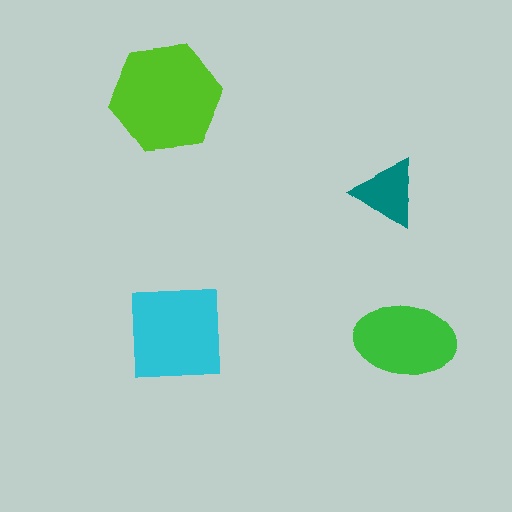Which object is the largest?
The lime hexagon.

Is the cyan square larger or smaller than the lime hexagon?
Smaller.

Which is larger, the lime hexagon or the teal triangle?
The lime hexagon.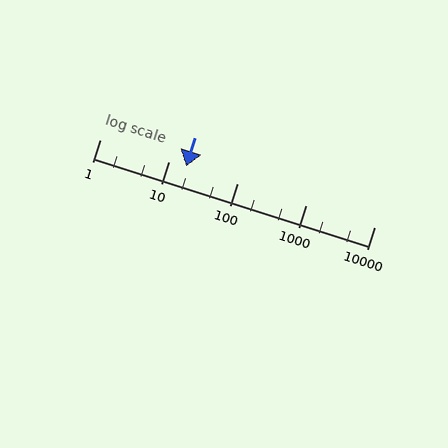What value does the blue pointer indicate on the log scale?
The pointer indicates approximately 18.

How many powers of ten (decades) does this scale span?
The scale spans 4 decades, from 1 to 10000.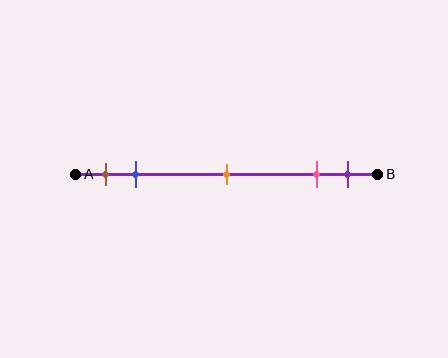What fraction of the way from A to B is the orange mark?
The orange mark is approximately 50% (0.5) of the way from A to B.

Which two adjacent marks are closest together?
The pink and purple marks are the closest adjacent pair.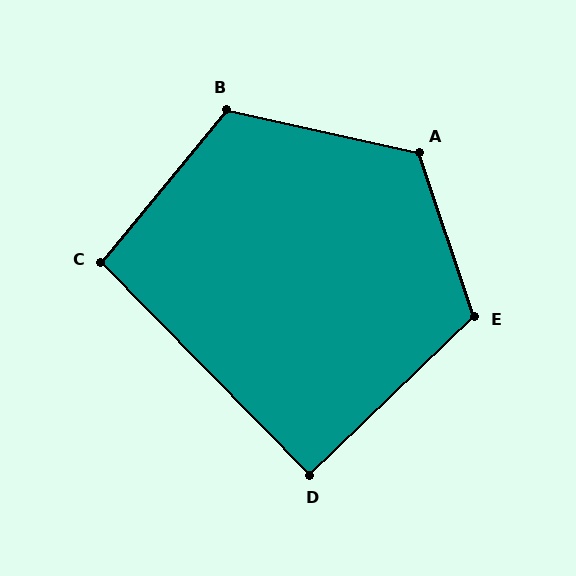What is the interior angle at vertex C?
Approximately 96 degrees (obtuse).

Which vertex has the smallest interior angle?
D, at approximately 90 degrees.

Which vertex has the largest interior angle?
A, at approximately 121 degrees.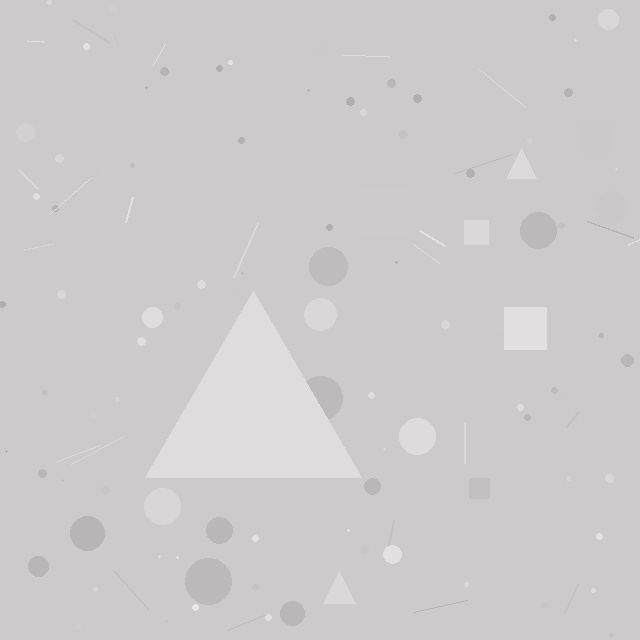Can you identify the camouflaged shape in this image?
The camouflaged shape is a triangle.